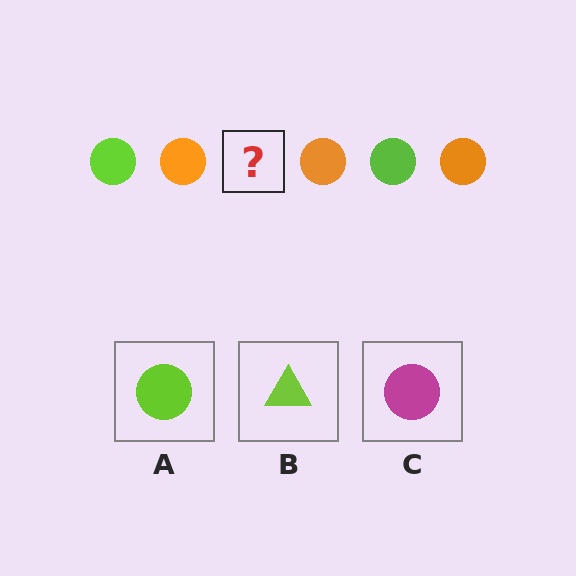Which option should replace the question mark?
Option A.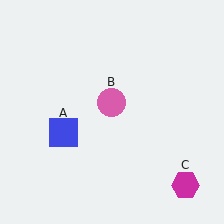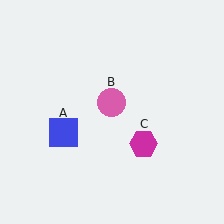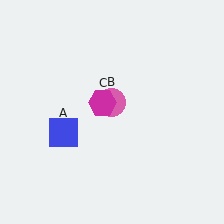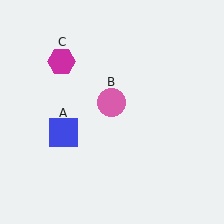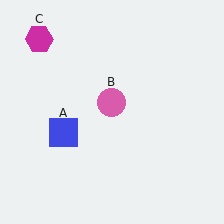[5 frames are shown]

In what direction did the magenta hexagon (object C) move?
The magenta hexagon (object C) moved up and to the left.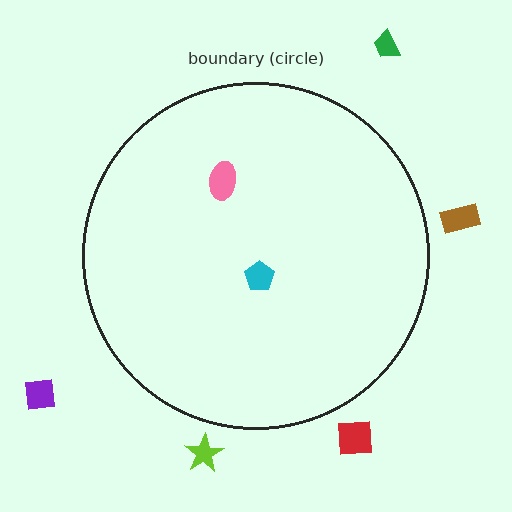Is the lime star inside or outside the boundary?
Outside.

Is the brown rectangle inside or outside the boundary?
Outside.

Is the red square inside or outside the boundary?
Outside.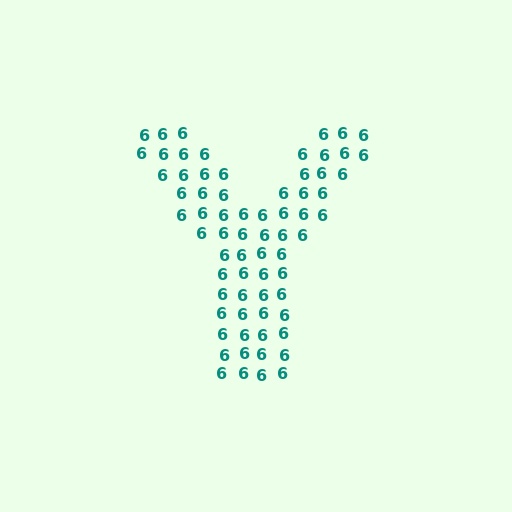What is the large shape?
The large shape is the letter Y.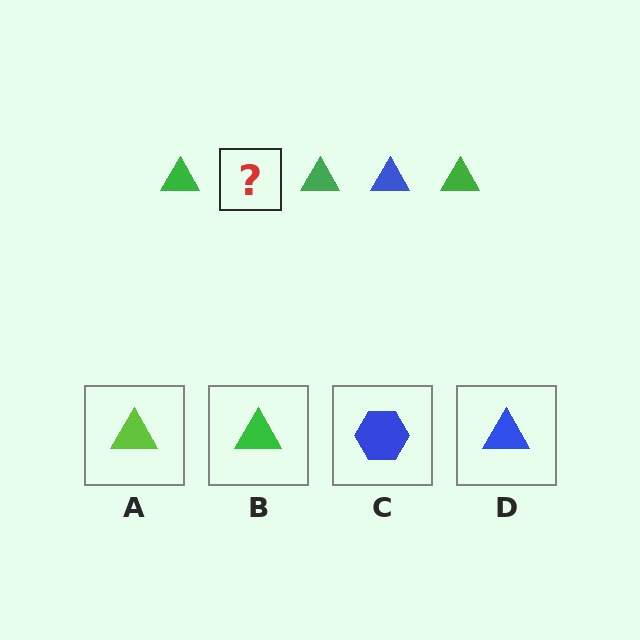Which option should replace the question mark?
Option D.